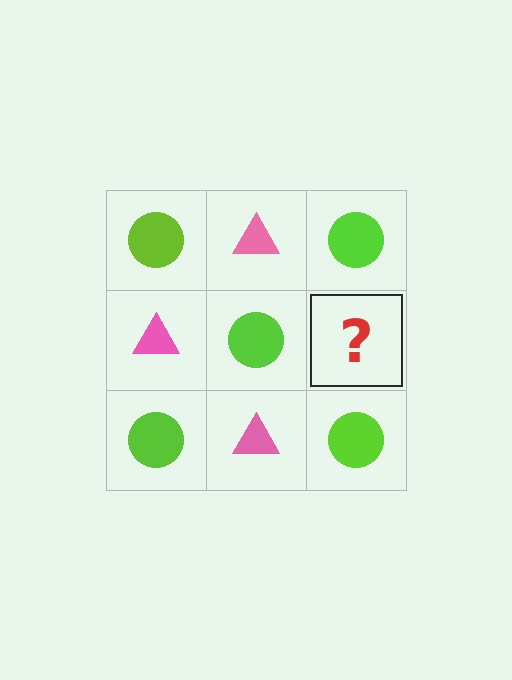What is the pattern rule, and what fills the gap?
The rule is that it alternates lime circle and pink triangle in a checkerboard pattern. The gap should be filled with a pink triangle.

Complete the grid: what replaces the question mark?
The question mark should be replaced with a pink triangle.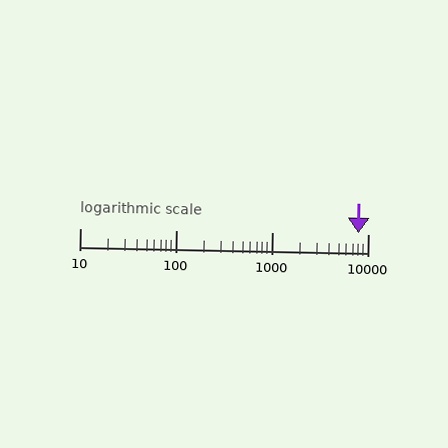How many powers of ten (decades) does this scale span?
The scale spans 3 decades, from 10 to 10000.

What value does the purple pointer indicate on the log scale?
The pointer indicates approximately 7900.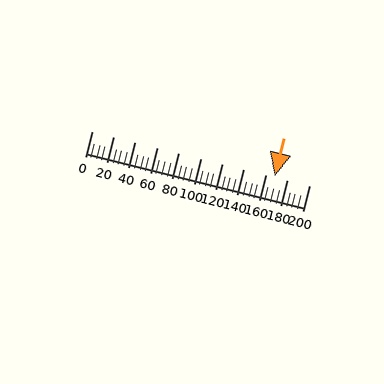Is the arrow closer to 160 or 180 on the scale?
The arrow is closer to 160.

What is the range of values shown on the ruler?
The ruler shows values from 0 to 200.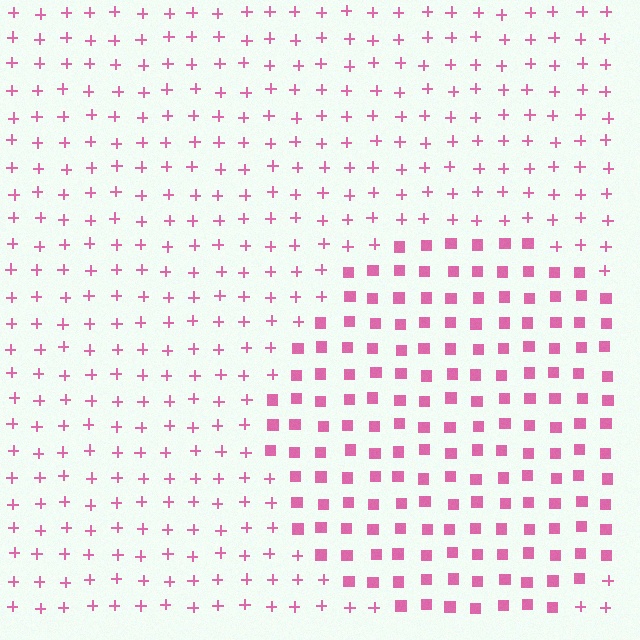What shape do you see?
I see a circle.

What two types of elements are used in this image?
The image uses squares inside the circle region and plus signs outside it.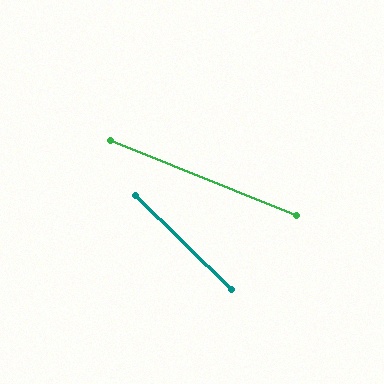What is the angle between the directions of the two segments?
Approximately 22 degrees.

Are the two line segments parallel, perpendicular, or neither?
Neither parallel nor perpendicular — they differ by about 22°.